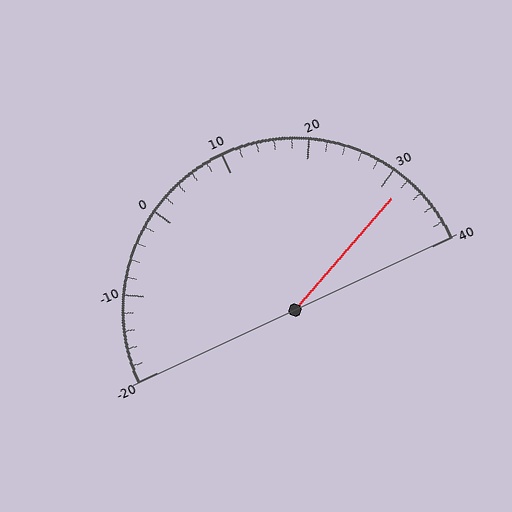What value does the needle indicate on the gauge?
The needle indicates approximately 32.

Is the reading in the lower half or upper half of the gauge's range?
The reading is in the upper half of the range (-20 to 40).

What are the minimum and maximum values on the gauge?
The gauge ranges from -20 to 40.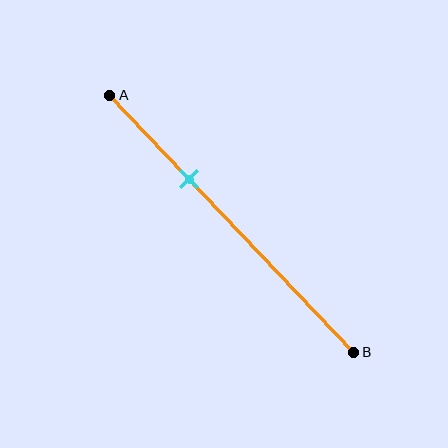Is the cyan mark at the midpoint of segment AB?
No, the mark is at about 35% from A, not at the 50% midpoint.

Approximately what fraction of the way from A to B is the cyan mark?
The cyan mark is approximately 35% of the way from A to B.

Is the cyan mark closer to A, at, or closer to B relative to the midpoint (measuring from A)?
The cyan mark is closer to point A than the midpoint of segment AB.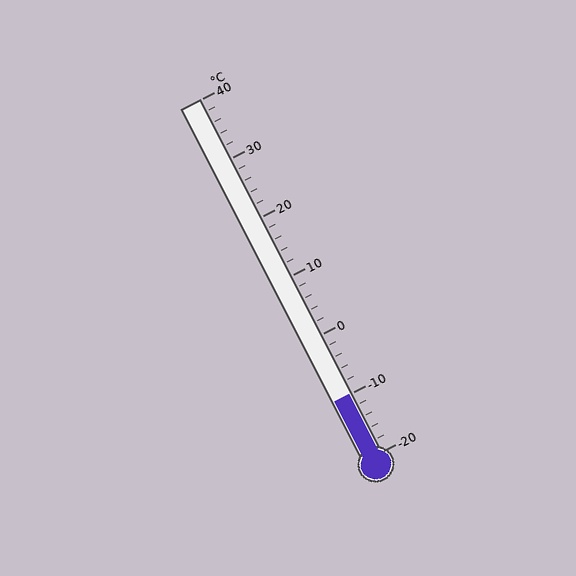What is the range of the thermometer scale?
The thermometer scale ranges from -20°C to 40°C.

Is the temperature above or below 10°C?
The temperature is below 10°C.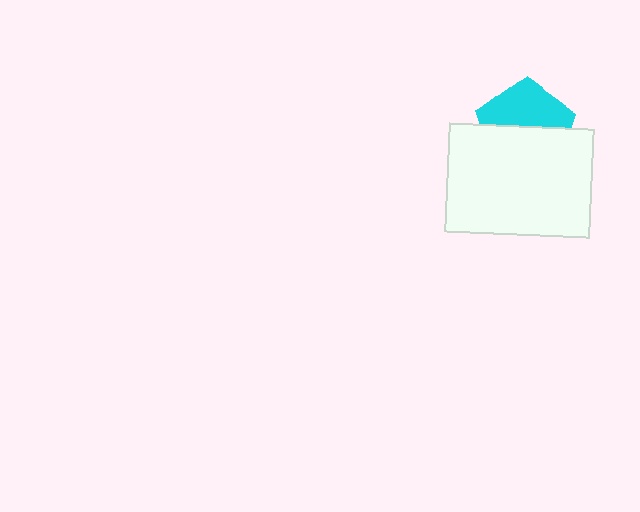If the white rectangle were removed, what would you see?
You would see the complete cyan pentagon.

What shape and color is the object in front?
The object in front is a white rectangle.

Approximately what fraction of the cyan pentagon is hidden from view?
Roughly 52% of the cyan pentagon is hidden behind the white rectangle.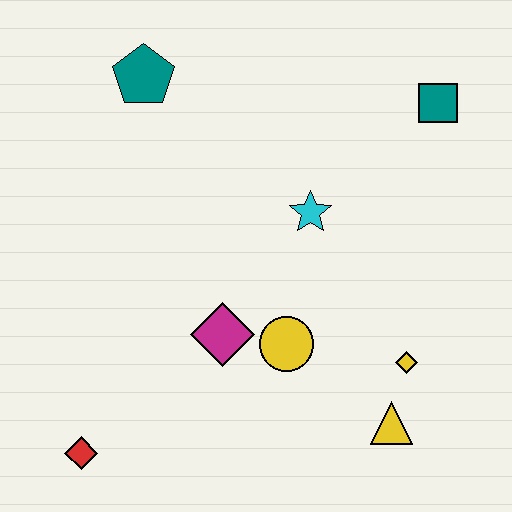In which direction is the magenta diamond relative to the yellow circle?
The magenta diamond is to the left of the yellow circle.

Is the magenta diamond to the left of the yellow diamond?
Yes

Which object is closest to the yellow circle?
The magenta diamond is closest to the yellow circle.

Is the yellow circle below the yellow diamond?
No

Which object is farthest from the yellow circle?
The teal pentagon is farthest from the yellow circle.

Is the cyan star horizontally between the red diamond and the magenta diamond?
No